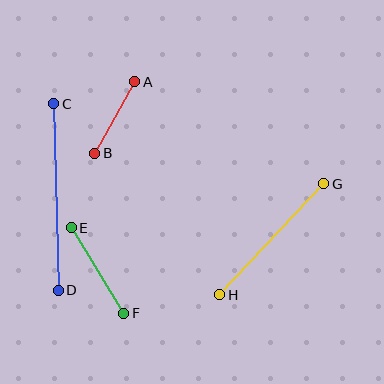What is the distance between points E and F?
The distance is approximately 100 pixels.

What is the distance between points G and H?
The distance is approximately 152 pixels.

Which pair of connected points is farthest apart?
Points C and D are farthest apart.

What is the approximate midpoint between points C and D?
The midpoint is at approximately (56, 197) pixels.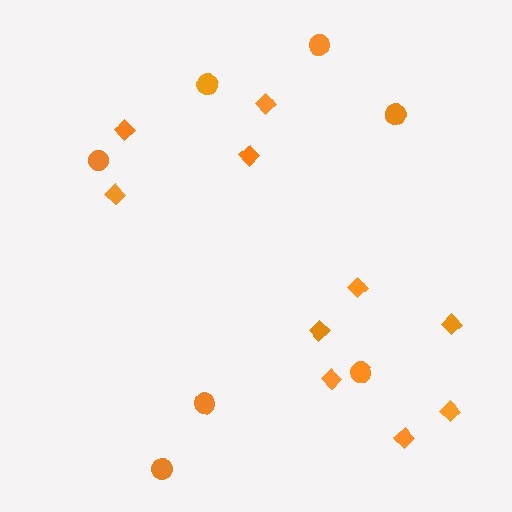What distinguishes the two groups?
There are 2 groups: one group of circles (7) and one group of diamonds (10).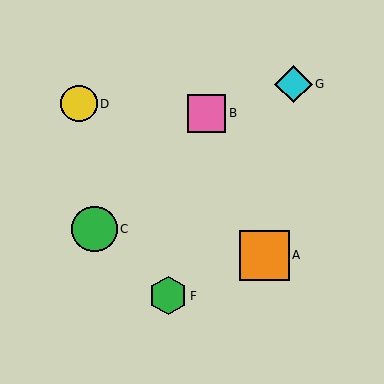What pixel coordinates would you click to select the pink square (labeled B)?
Click at (207, 113) to select the pink square B.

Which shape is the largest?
The orange square (labeled A) is the largest.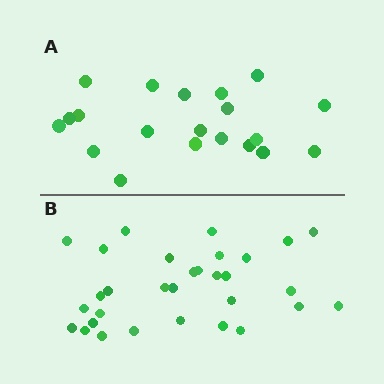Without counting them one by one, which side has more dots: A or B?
Region B (the bottom region) has more dots.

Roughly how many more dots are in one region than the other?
Region B has roughly 12 or so more dots than region A.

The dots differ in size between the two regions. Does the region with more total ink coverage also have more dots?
No. Region A has more total ink coverage because its dots are larger, but region B actually contains more individual dots. Total area can be misleading — the number of items is what matters here.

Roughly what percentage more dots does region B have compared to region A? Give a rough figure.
About 55% more.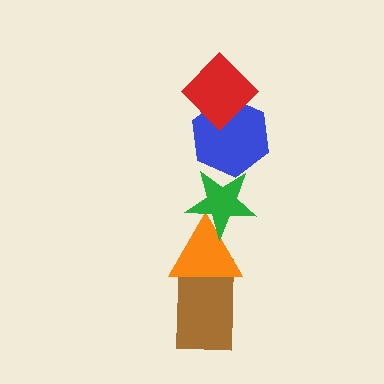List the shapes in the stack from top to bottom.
From top to bottom: the red diamond, the blue hexagon, the green star, the orange triangle, the brown rectangle.